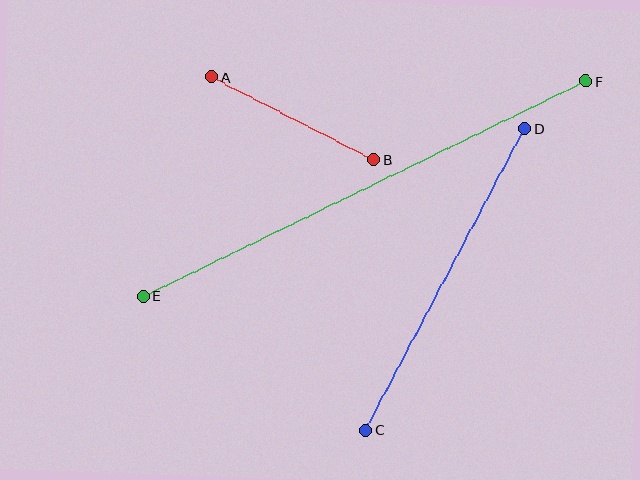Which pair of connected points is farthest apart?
Points E and F are farthest apart.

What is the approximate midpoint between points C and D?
The midpoint is at approximately (445, 279) pixels.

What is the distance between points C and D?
The distance is approximately 341 pixels.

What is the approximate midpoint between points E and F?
The midpoint is at approximately (364, 189) pixels.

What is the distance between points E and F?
The distance is approximately 492 pixels.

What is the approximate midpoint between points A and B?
The midpoint is at approximately (293, 118) pixels.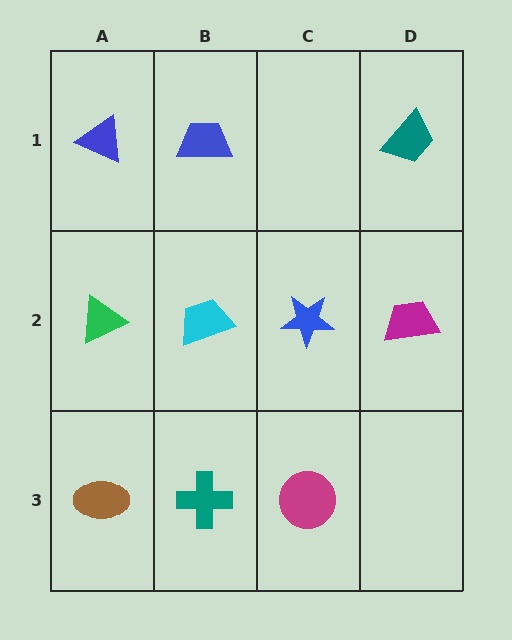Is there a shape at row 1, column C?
No, that cell is empty.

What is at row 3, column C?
A magenta circle.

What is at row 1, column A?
A blue triangle.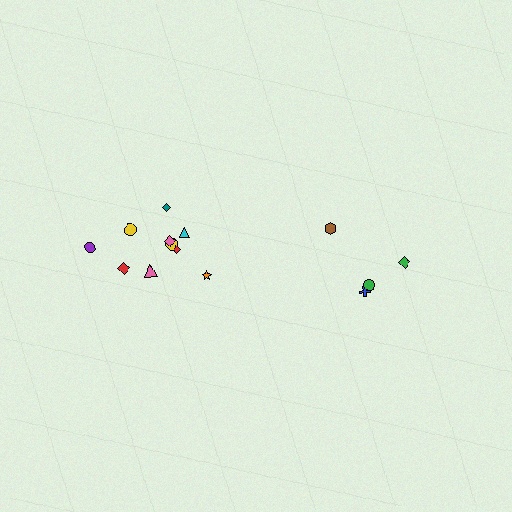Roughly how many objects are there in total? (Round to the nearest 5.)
Roughly 15 objects in total.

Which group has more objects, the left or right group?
The left group.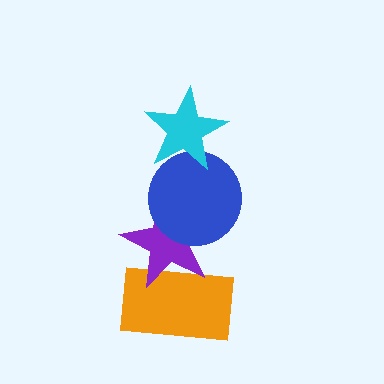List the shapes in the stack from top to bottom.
From top to bottom: the cyan star, the blue circle, the purple star, the orange rectangle.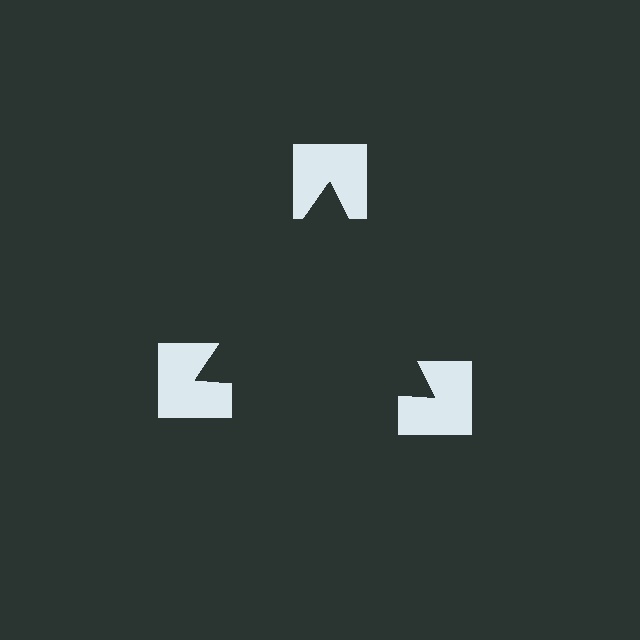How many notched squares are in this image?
There are 3 — one at each vertex of the illusory triangle.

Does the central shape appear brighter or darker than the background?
It typically appears slightly darker than the background, even though no actual brightness change is drawn.